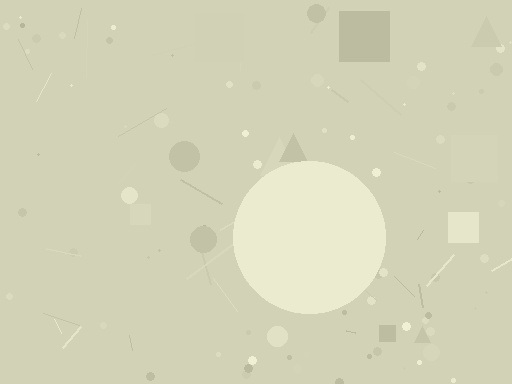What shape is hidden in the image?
A circle is hidden in the image.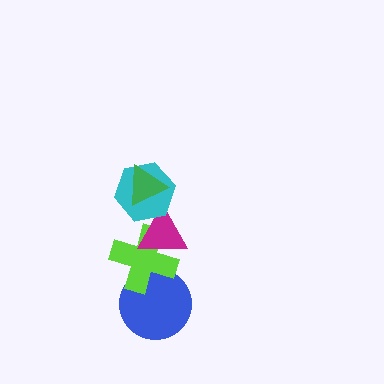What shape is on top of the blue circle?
The lime cross is on top of the blue circle.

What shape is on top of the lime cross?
The magenta triangle is on top of the lime cross.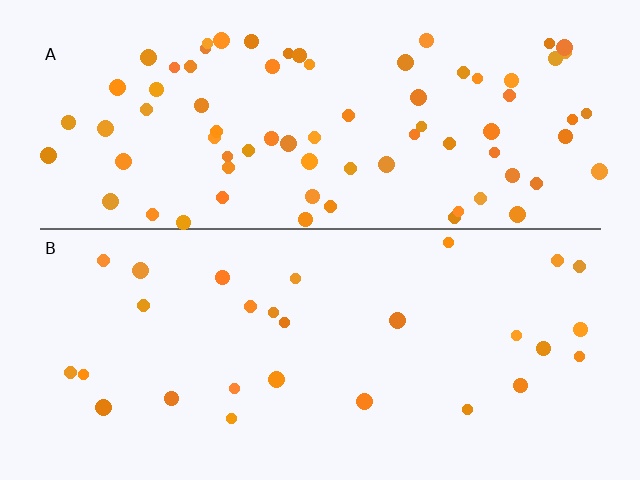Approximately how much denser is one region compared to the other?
Approximately 2.8× — region A over region B.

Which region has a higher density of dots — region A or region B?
A (the top).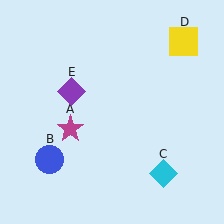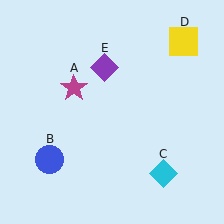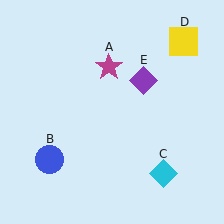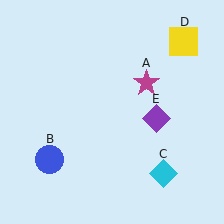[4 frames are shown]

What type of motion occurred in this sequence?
The magenta star (object A), purple diamond (object E) rotated clockwise around the center of the scene.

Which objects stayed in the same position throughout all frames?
Blue circle (object B) and cyan diamond (object C) and yellow square (object D) remained stationary.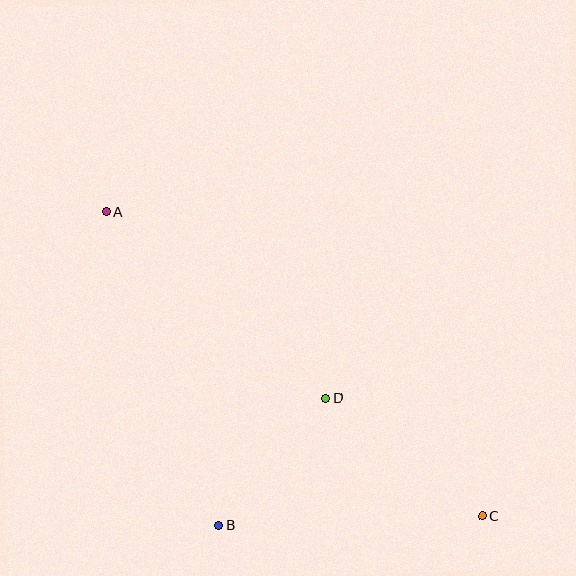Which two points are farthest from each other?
Points A and C are farthest from each other.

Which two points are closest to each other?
Points B and D are closest to each other.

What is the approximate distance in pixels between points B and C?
The distance between B and C is approximately 264 pixels.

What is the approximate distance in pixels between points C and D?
The distance between C and D is approximately 195 pixels.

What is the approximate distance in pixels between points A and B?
The distance between A and B is approximately 333 pixels.